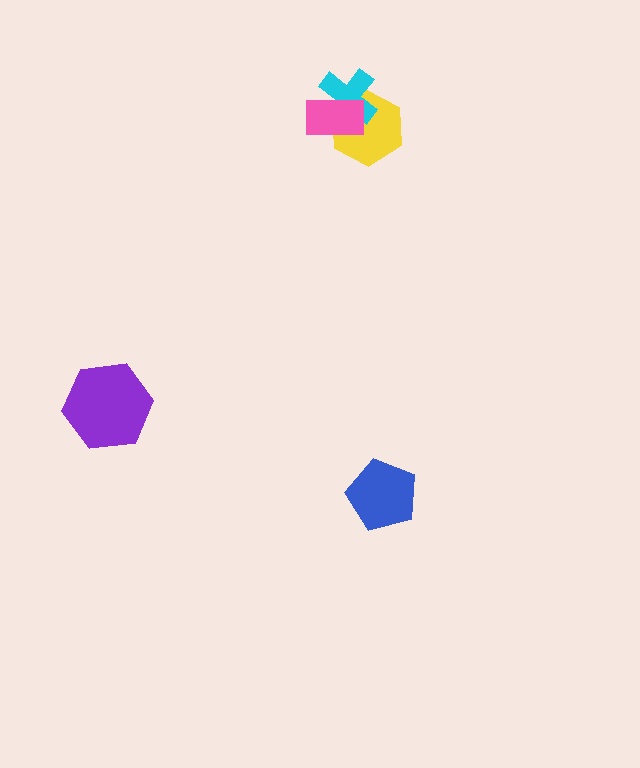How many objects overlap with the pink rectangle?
2 objects overlap with the pink rectangle.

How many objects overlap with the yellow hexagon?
2 objects overlap with the yellow hexagon.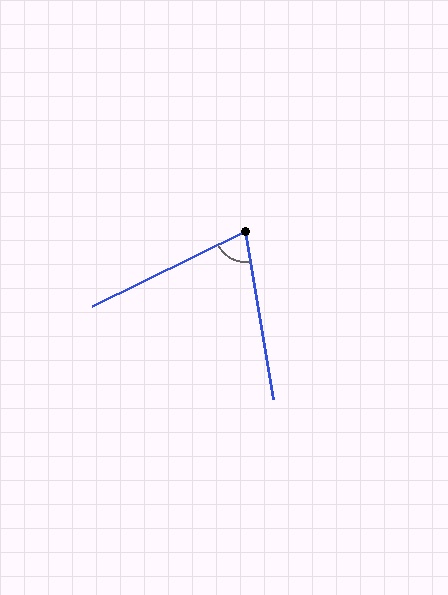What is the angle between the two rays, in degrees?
Approximately 73 degrees.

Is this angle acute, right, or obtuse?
It is acute.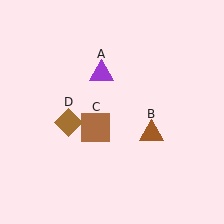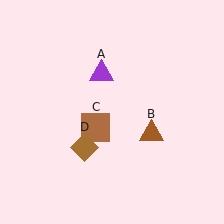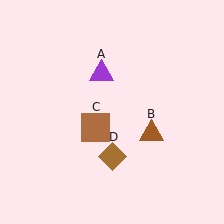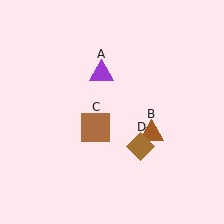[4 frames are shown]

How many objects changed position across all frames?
1 object changed position: brown diamond (object D).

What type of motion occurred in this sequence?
The brown diamond (object D) rotated counterclockwise around the center of the scene.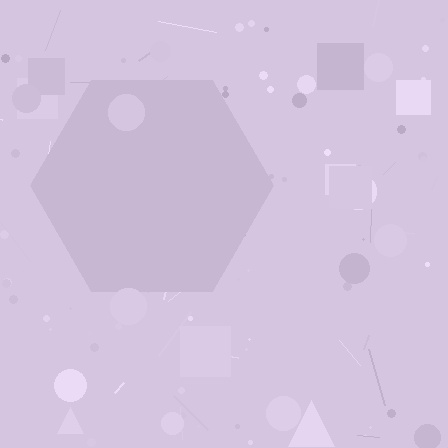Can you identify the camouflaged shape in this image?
The camouflaged shape is a hexagon.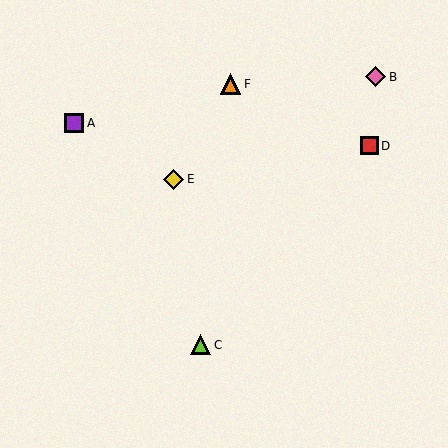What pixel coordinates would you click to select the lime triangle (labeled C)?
Click at (201, 344) to select the lime triangle C.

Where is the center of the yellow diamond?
The center of the yellow diamond is at (174, 179).